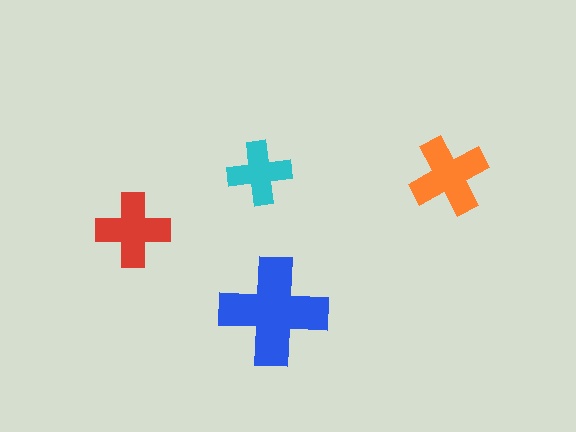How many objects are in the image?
There are 4 objects in the image.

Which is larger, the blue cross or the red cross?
The blue one.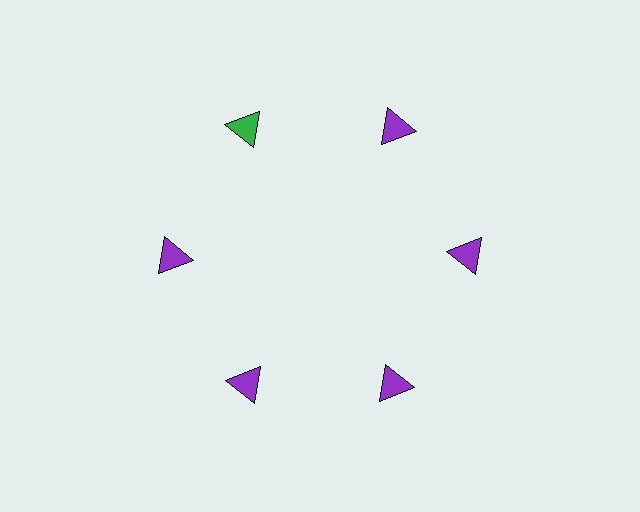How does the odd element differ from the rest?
It has a different color: green instead of purple.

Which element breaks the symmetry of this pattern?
The green triangle at roughly the 11 o'clock position breaks the symmetry. All other shapes are purple triangles.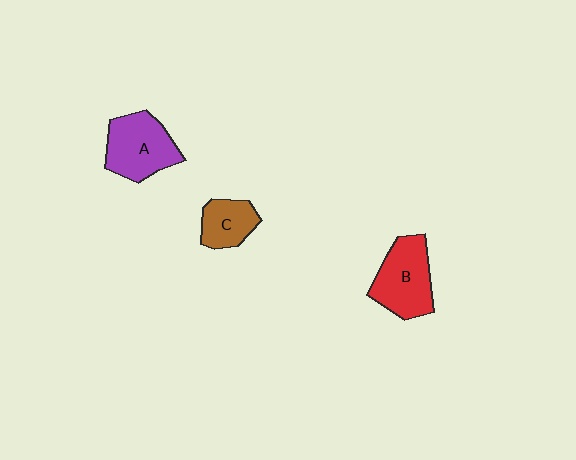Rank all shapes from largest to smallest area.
From largest to smallest: B (red), A (purple), C (brown).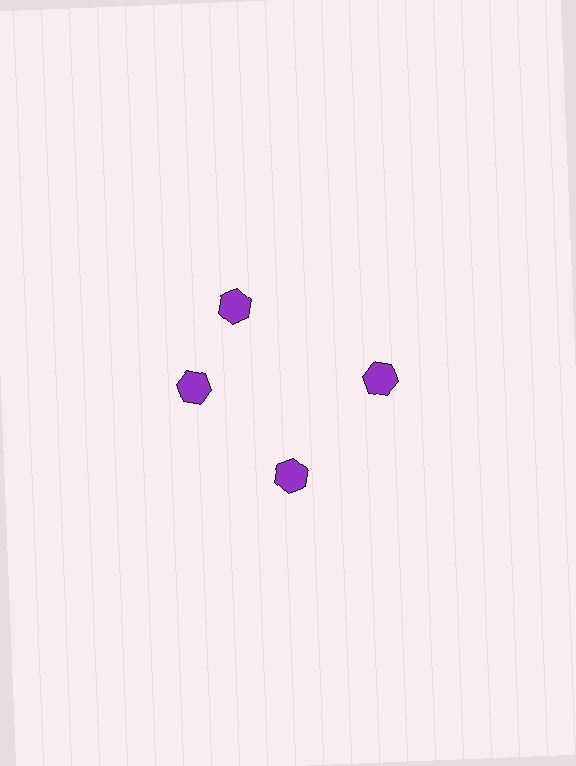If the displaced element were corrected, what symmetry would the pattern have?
It would have 4-fold rotational symmetry — the pattern would map onto itself every 90 degrees.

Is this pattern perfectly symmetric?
No. The 4 purple hexagons are arranged in a ring, but one element near the 12 o'clock position is rotated out of alignment along the ring, breaking the 4-fold rotational symmetry.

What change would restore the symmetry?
The symmetry would be restored by rotating it back into even spacing with its neighbors so that all 4 hexagons sit at equal angles and equal distance from the center.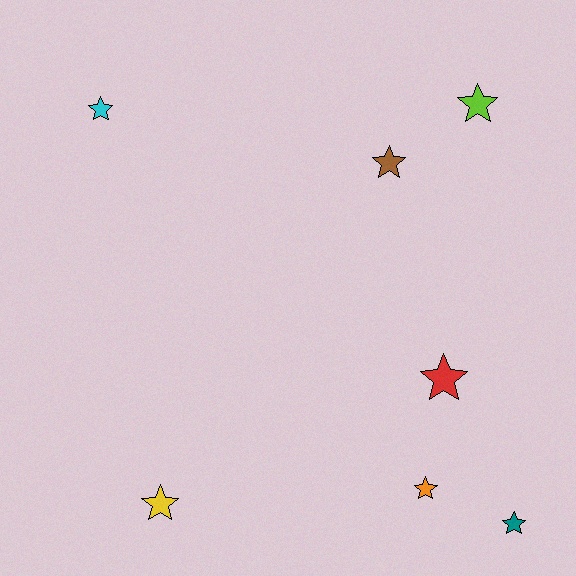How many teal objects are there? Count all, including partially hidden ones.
There is 1 teal object.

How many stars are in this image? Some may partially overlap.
There are 7 stars.